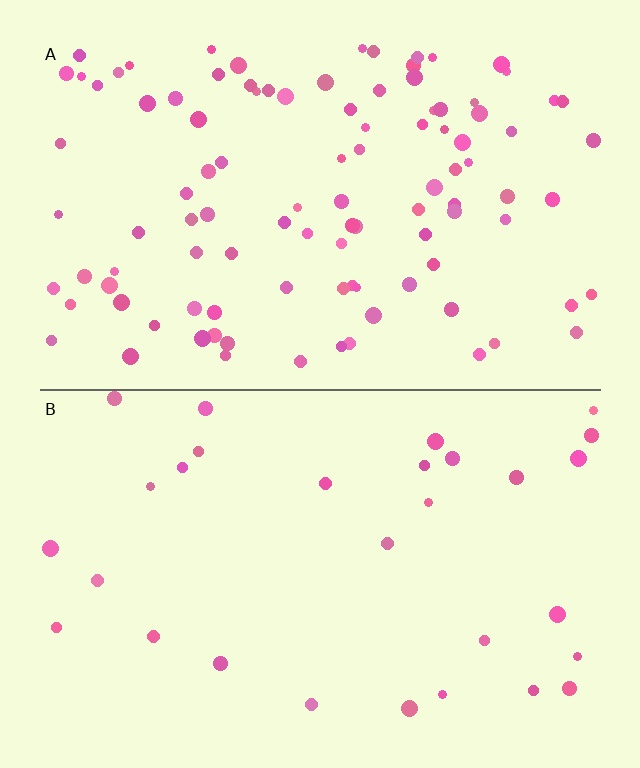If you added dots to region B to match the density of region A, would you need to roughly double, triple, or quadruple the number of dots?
Approximately triple.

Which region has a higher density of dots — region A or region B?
A (the top).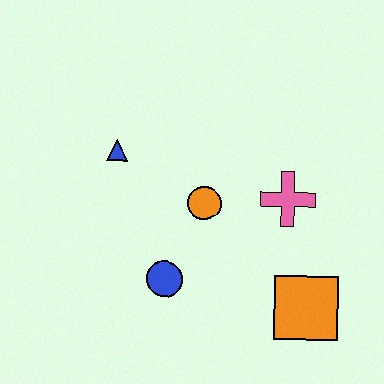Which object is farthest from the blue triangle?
The orange square is farthest from the blue triangle.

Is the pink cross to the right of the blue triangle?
Yes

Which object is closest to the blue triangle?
The orange circle is closest to the blue triangle.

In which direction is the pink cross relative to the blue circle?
The pink cross is to the right of the blue circle.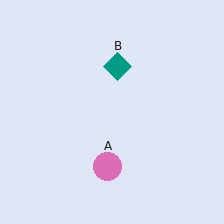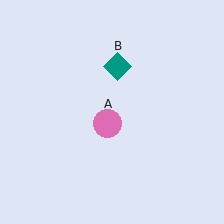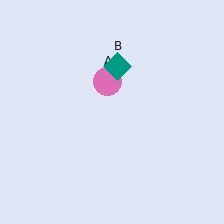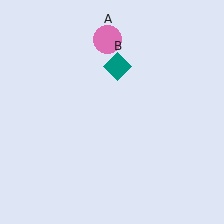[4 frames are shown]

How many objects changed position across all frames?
1 object changed position: pink circle (object A).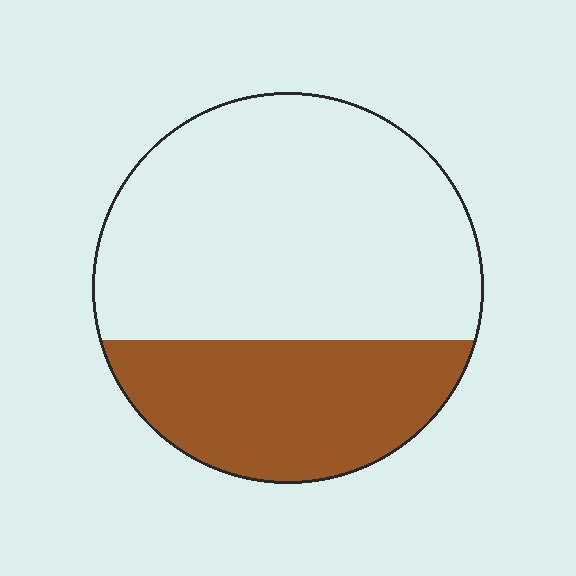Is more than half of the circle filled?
No.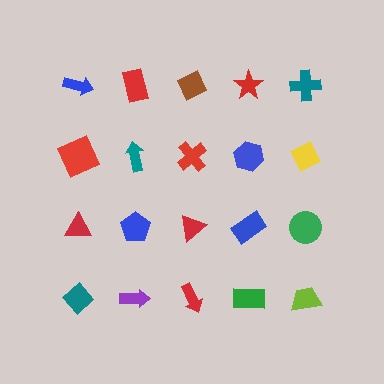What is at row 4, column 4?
A green rectangle.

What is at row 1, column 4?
A red star.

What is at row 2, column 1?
A red square.